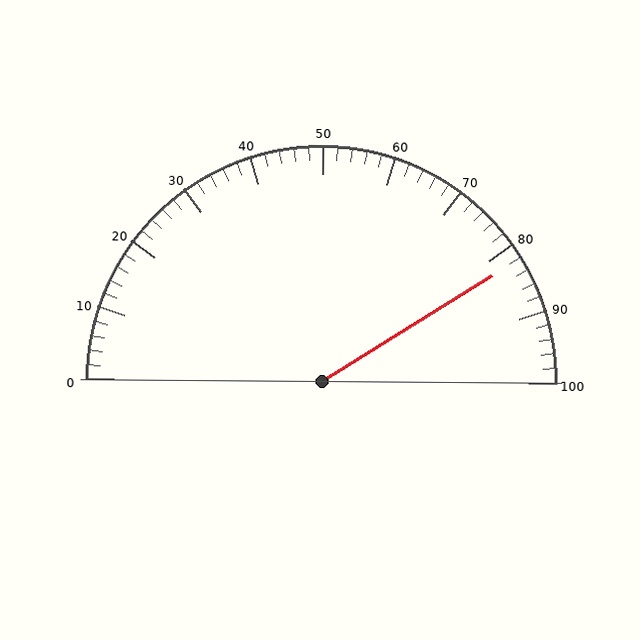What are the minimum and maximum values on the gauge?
The gauge ranges from 0 to 100.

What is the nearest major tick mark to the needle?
The nearest major tick mark is 80.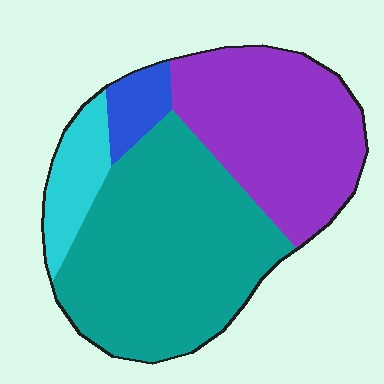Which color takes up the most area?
Teal, at roughly 50%.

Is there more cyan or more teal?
Teal.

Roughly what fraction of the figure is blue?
Blue covers 6% of the figure.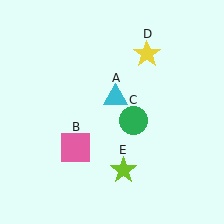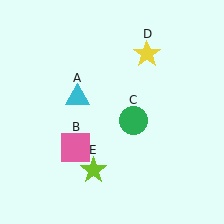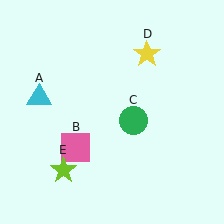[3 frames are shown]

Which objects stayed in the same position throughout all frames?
Pink square (object B) and green circle (object C) and yellow star (object D) remained stationary.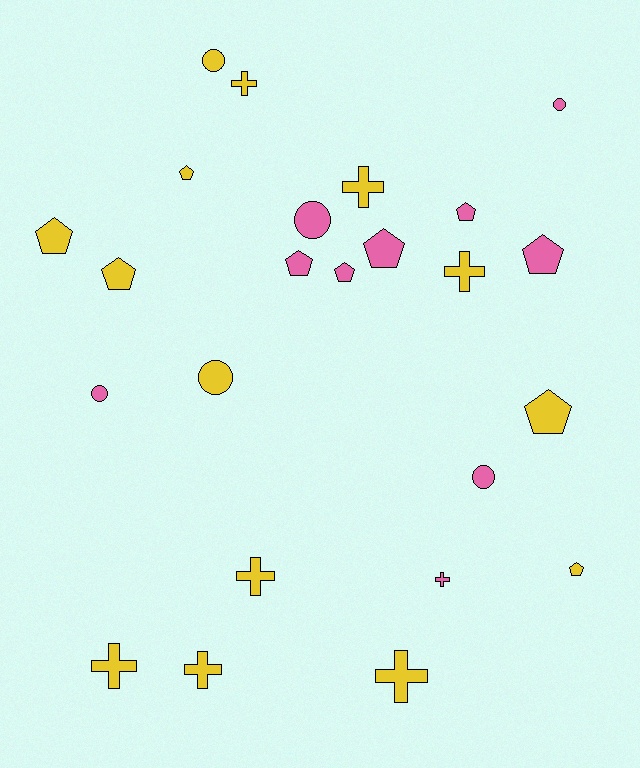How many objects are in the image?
There are 24 objects.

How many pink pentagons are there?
There are 5 pink pentagons.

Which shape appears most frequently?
Pentagon, with 10 objects.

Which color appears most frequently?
Yellow, with 14 objects.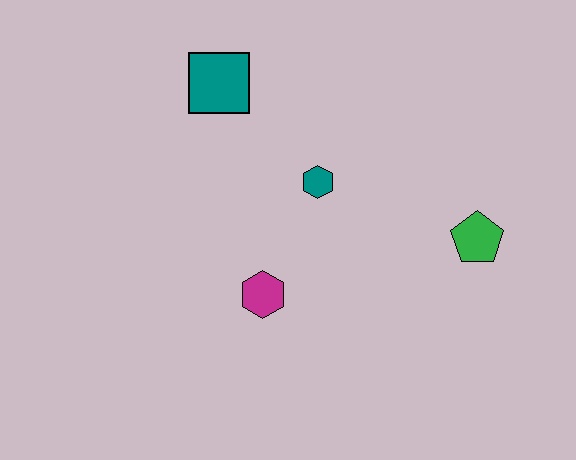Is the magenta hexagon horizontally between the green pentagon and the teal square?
Yes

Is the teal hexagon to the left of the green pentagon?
Yes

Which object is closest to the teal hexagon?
The magenta hexagon is closest to the teal hexagon.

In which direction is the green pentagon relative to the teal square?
The green pentagon is to the right of the teal square.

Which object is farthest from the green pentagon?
The teal square is farthest from the green pentagon.